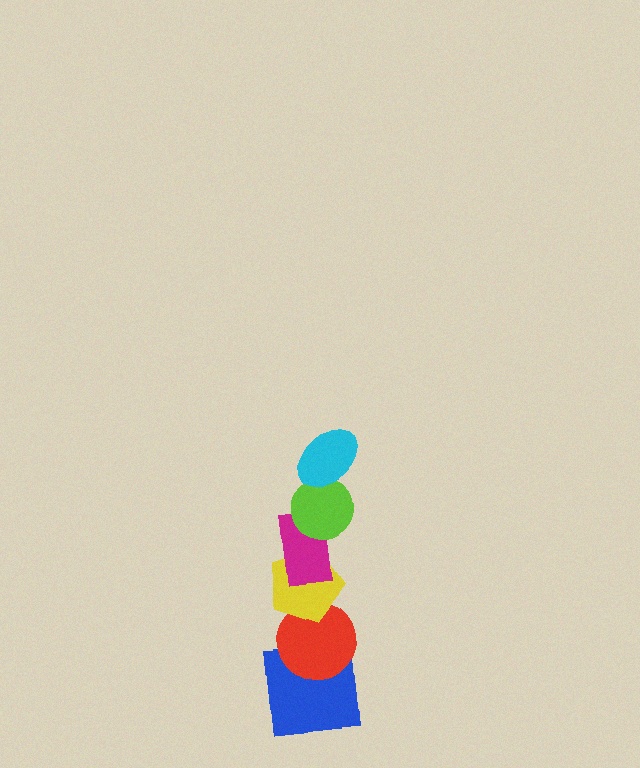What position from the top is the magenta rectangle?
The magenta rectangle is 3rd from the top.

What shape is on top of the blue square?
The red circle is on top of the blue square.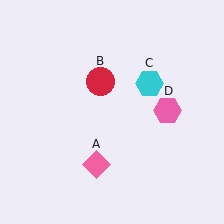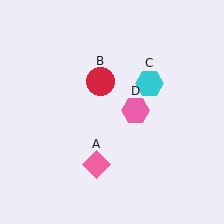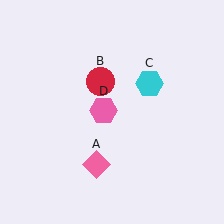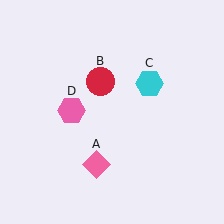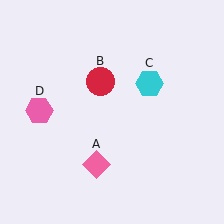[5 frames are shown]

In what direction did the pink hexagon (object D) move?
The pink hexagon (object D) moved left.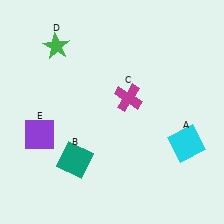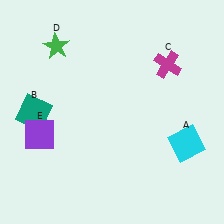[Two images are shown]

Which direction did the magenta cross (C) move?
The magenta cross (C) moved right.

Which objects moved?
The objects that moved are: the teal square (B), the magenta cross (C).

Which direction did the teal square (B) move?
The teal square (B) moved up.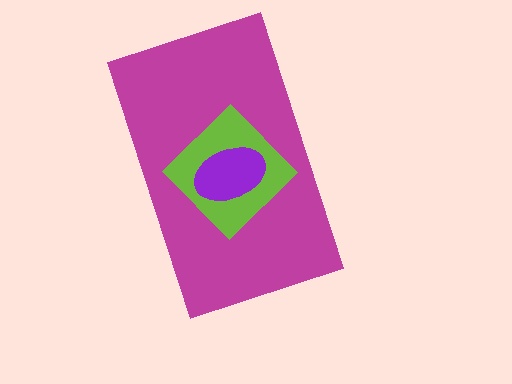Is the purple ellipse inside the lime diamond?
Yes.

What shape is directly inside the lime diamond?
The purple ellipse.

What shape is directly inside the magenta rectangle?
The lime diamond.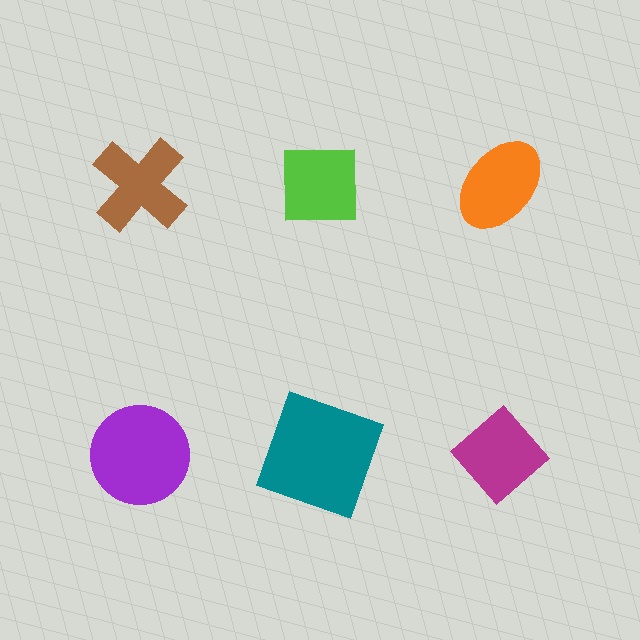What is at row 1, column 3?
An orange ellipse.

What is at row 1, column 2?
A lime square.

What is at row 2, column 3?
A magenta diamond.